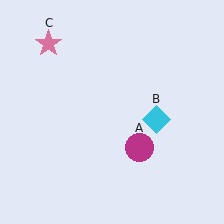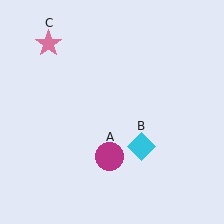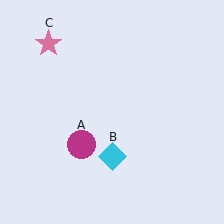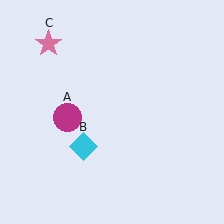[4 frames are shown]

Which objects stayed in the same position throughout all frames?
Pink star (object C) remained stationary.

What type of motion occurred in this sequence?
The magenta circle (object A), cyan diamond (object B) rotated clockwise around the center of the scene.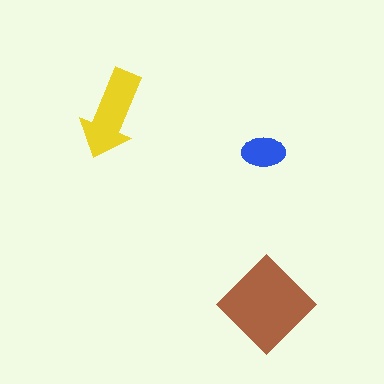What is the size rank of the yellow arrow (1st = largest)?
2nd.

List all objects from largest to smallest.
The brown diamond, the yellow arrow, the blue ellipse.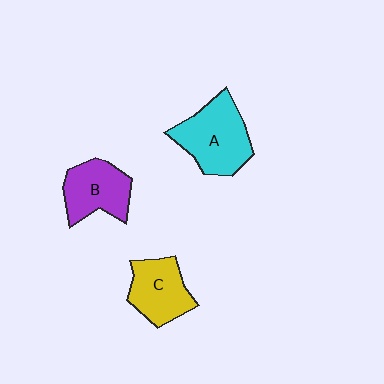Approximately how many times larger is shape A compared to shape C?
Approximately 1.3 times.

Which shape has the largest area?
Shape A (cyan).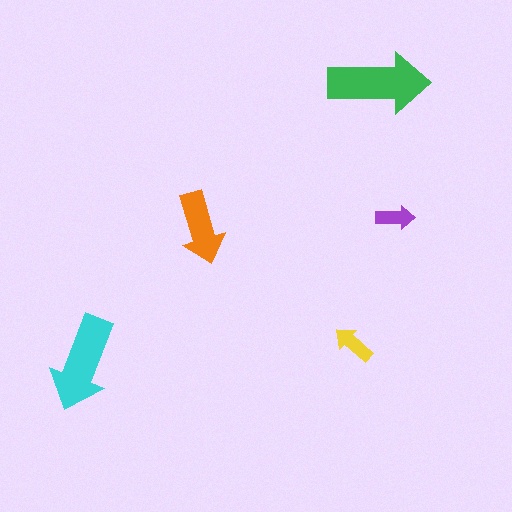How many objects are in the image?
There are 5 objects in the image.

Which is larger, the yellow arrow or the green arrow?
The green one.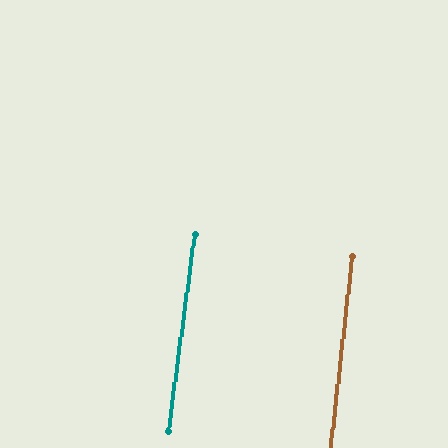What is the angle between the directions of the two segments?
Approximately 1 degree.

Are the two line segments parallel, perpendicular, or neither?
Parallel — their directions differ by only 1.2°.